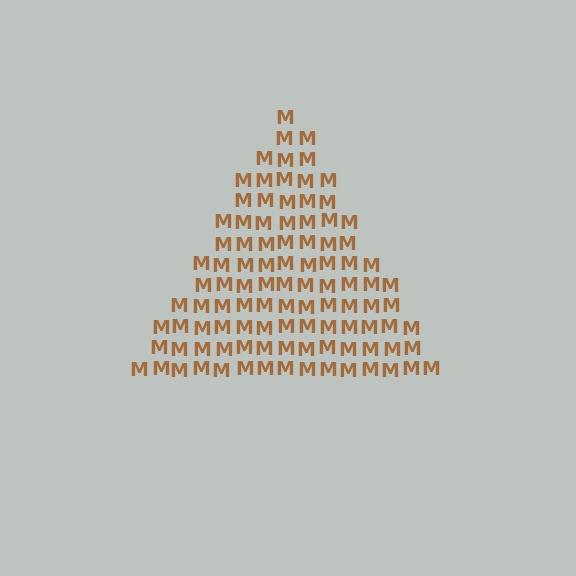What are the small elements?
The small elements are letter M's.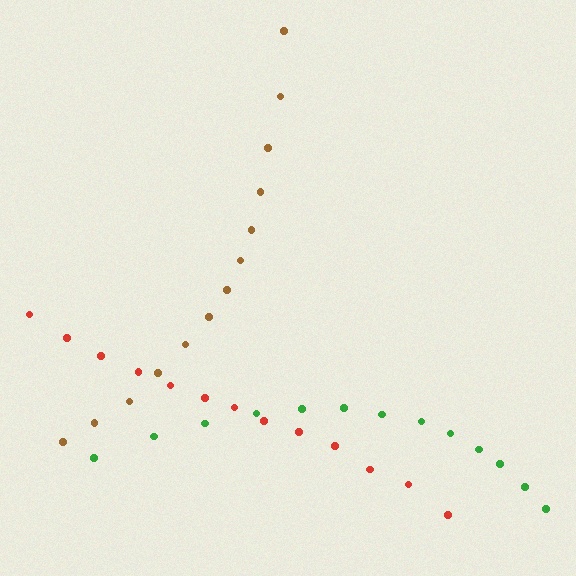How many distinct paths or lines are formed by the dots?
There are 3 distinct paths.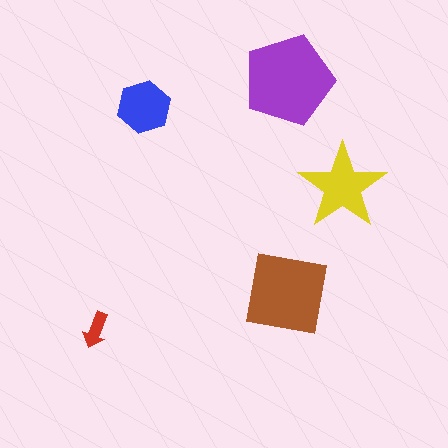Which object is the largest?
The purple pentagon.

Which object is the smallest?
The red arrow.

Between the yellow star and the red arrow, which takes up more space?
The yellow star.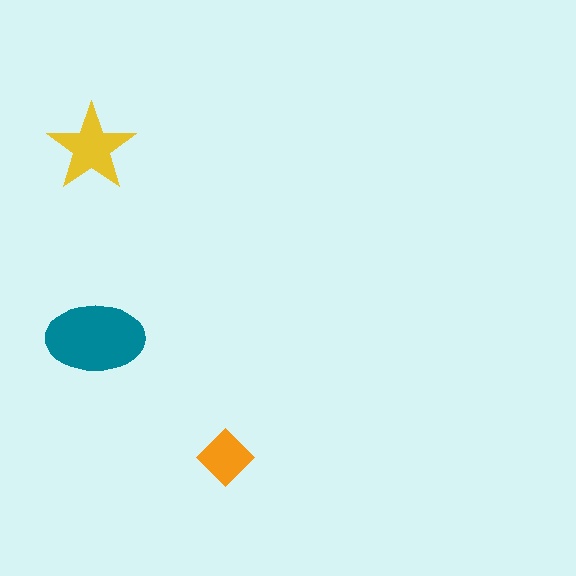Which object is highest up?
The yellow star is topmost.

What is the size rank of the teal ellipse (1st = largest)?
1st.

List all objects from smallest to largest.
The orange diamond, the yellow star, the teal ellipse.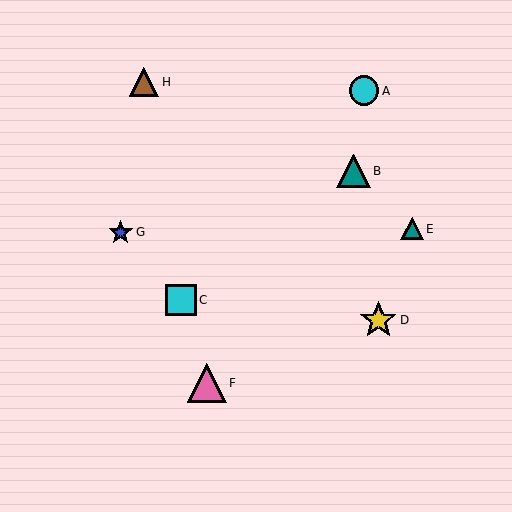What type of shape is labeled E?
Shape E is a teal triangle.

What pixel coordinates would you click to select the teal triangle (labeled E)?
Click at (412, 229) to select the teal triangle E.